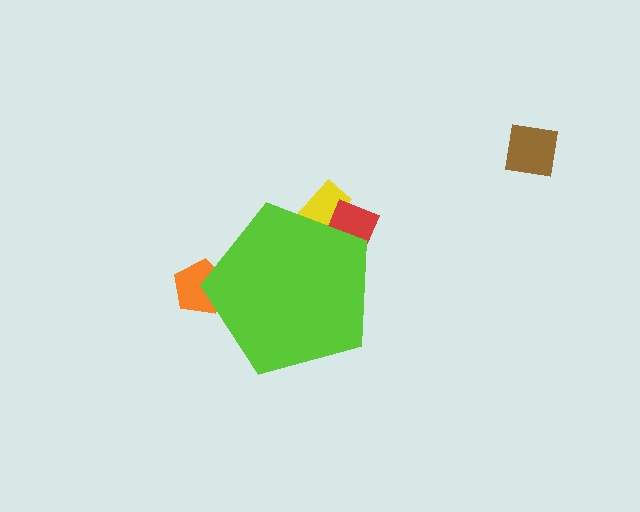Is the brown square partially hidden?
No, the brown square is fully visible.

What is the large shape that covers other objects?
A lime pentagon.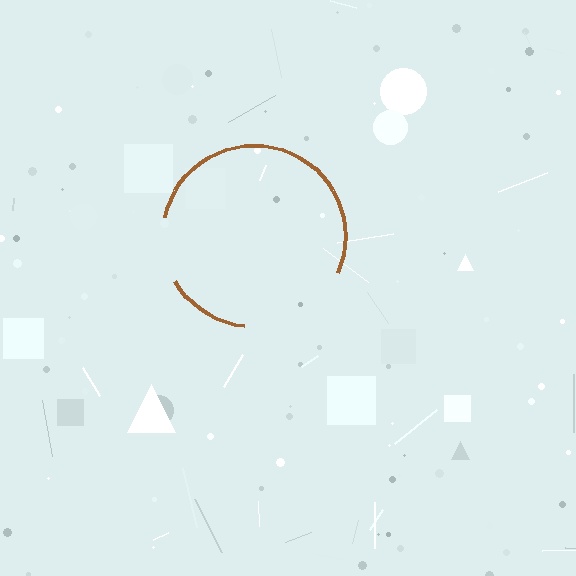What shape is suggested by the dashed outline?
The dashed outline suggests a circle.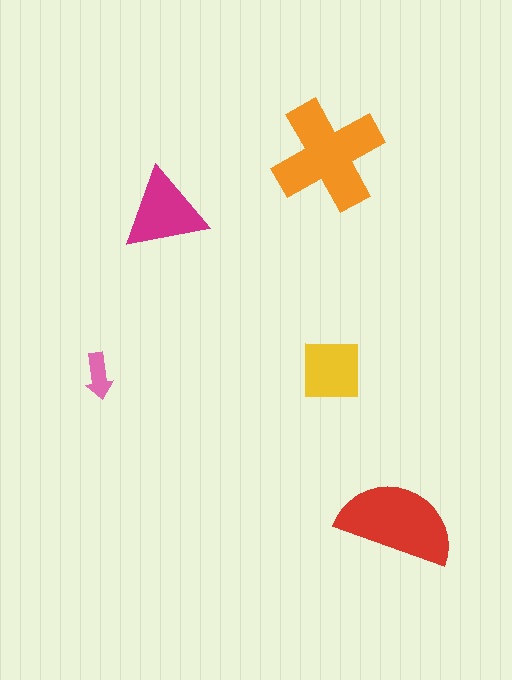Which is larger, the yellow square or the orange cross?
The orange cross.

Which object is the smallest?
The pink arrow.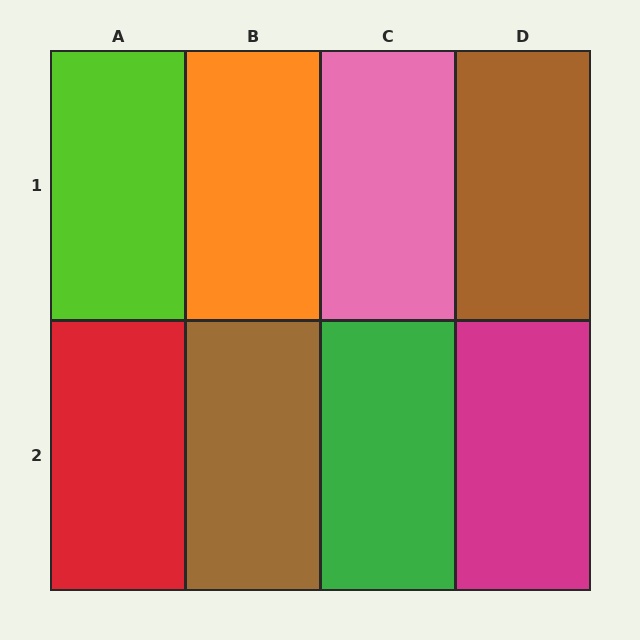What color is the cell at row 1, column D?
Brown.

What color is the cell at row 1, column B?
Orange.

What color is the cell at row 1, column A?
Lime.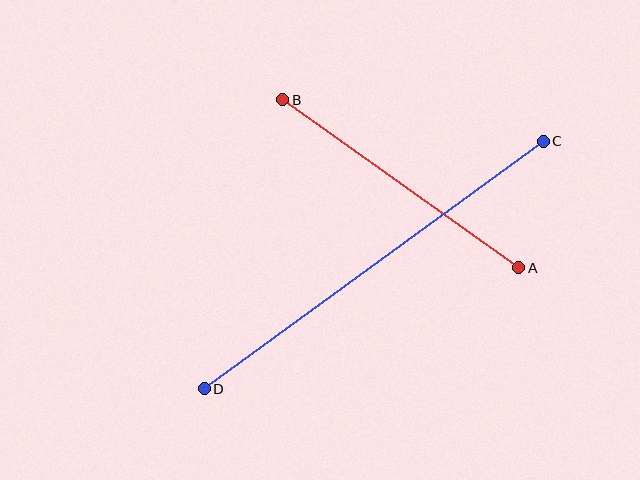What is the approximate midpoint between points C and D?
The midpoint is at approximately (374, 265) pixels.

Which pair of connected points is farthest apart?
Points C and D are farthest apart.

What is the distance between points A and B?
The distance is approximately 290 pixels.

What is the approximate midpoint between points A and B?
The midpoint is at approximately (401, 184) pixels.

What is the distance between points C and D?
The distance is approximately 420 pixels.